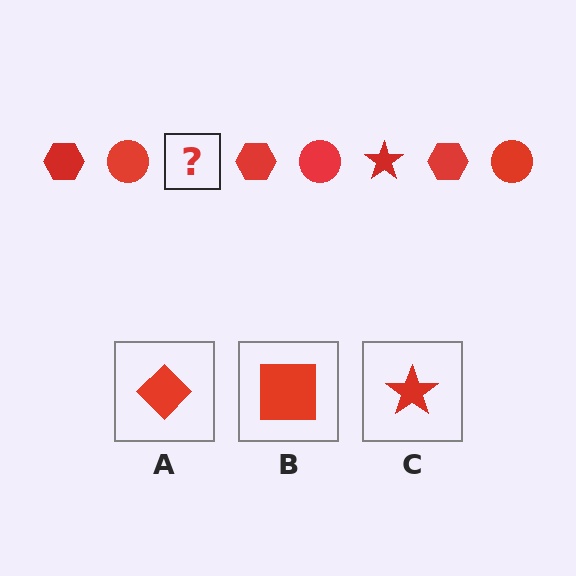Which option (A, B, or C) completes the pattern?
C.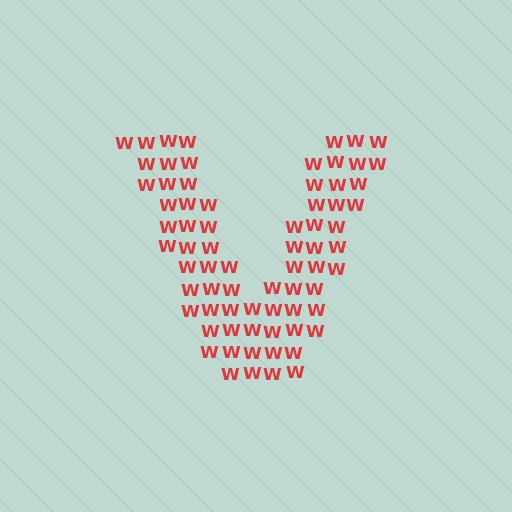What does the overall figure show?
The overall figure shows the letter V.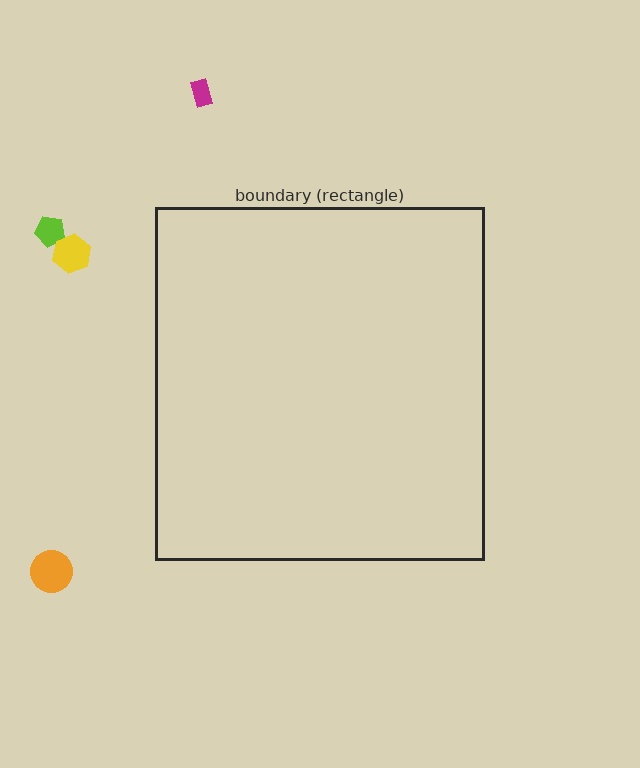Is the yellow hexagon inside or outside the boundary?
Outside.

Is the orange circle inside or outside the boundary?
Outside.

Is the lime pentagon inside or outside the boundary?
Outside.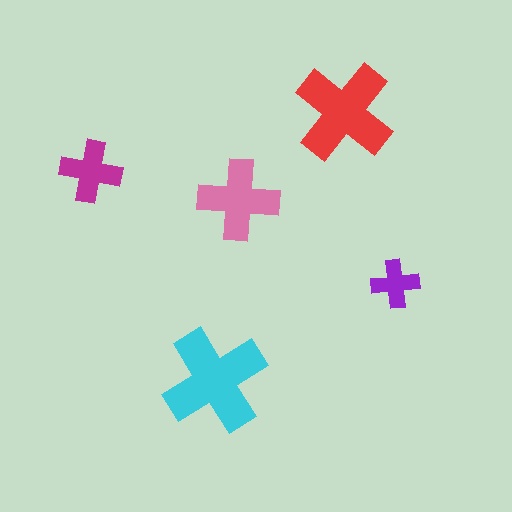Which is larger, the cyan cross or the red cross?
The cyan one.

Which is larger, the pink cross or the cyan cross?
The cyan one.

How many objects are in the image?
There are 5 objects in the image.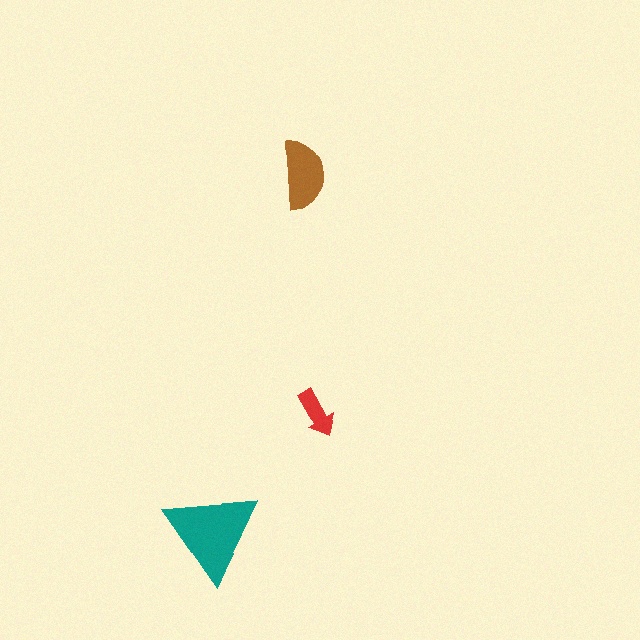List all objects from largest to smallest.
The teal triangle, the brown semicircle, the red arrow.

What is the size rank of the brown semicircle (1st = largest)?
2nd.